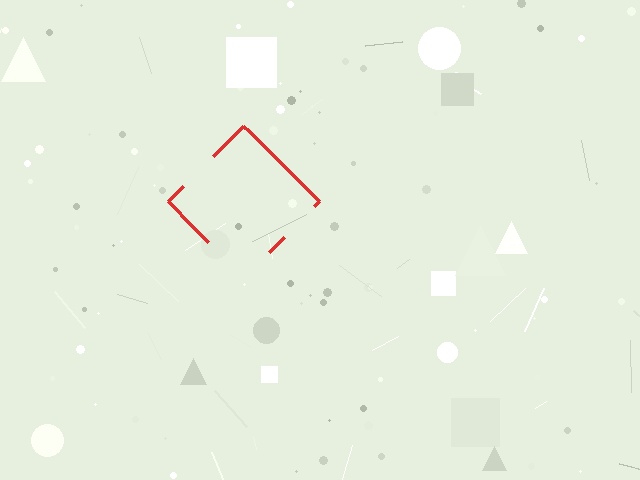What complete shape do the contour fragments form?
The contour fragments form a diamond.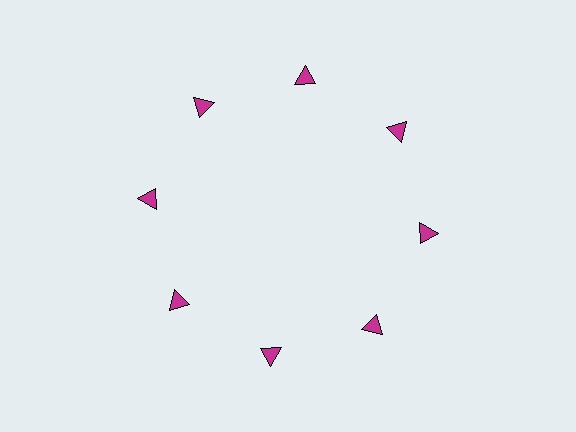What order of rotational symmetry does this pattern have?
This pattern has 8-fold rotational symmetry.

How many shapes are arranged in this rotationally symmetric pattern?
There are 8 shapes, arranged in 8 groups of 1.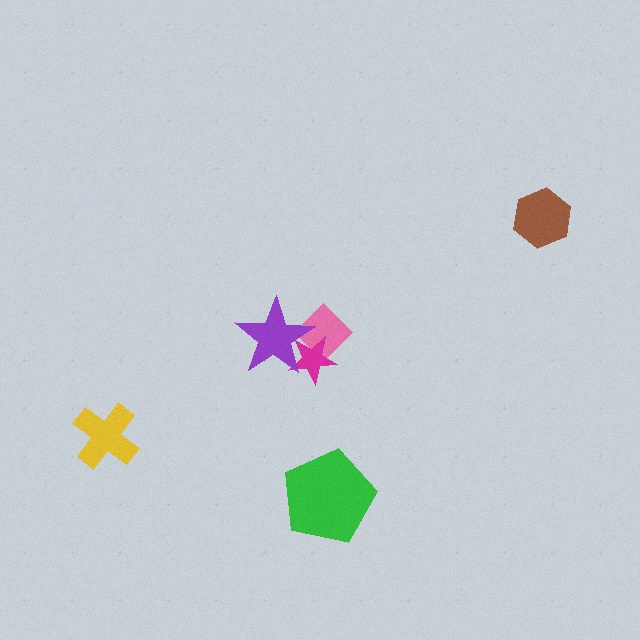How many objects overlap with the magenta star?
2 objects overlap with the magenta star.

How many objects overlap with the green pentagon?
0 objects overlap with the green pentagon.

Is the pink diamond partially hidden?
Yes, it is partially covered by another shape.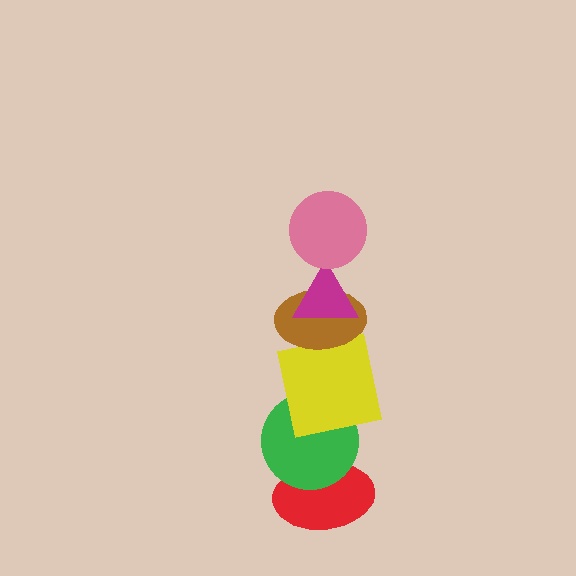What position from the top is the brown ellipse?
The brown ellipse is 3rd from the top.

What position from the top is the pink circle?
The pink circle is 1st from the top.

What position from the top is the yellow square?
The yellow square is 4th from the top.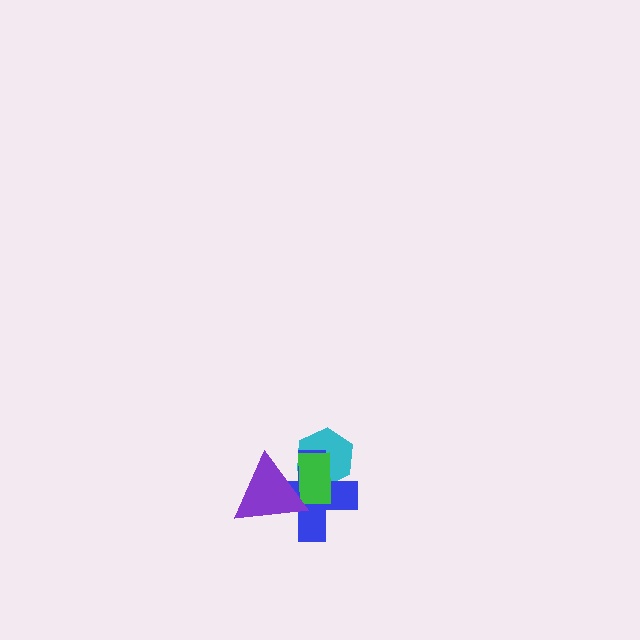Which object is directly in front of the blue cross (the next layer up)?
The green rectangle is directly in front of the blue cross.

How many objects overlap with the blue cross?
3 objects overlap with the blue cross.